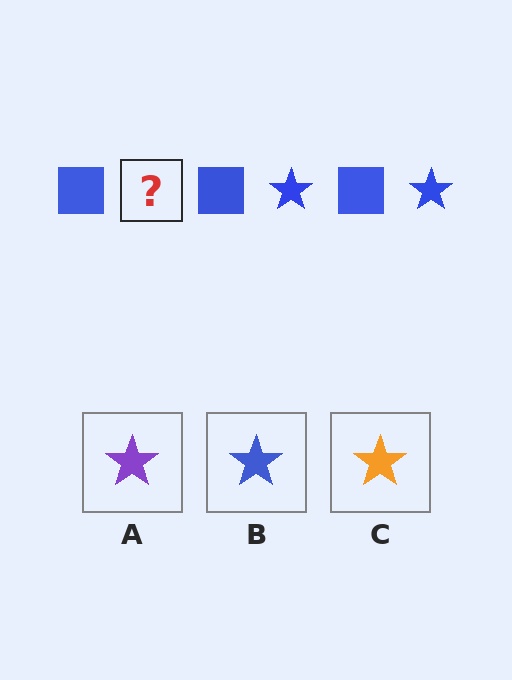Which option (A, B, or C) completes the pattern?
B.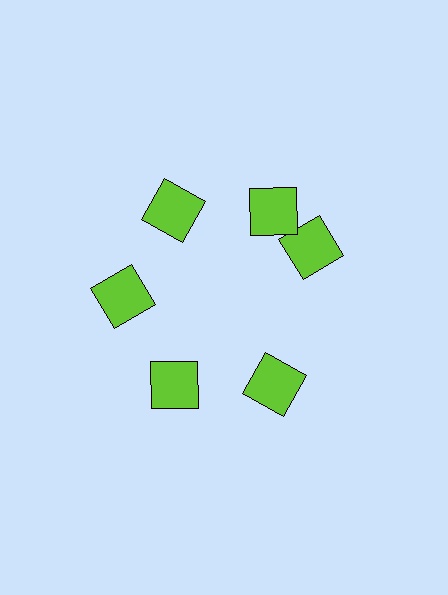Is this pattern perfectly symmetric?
No. The 6 lime squares are arranged in a ring, but one element near the 3 o'clock position is rotated out of alignment along the ring, breaking the 6-fold rotational symmetry.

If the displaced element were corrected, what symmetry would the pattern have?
It would have 6-fold rotational symmetry — the pattern would map onto itself every 60 degrees.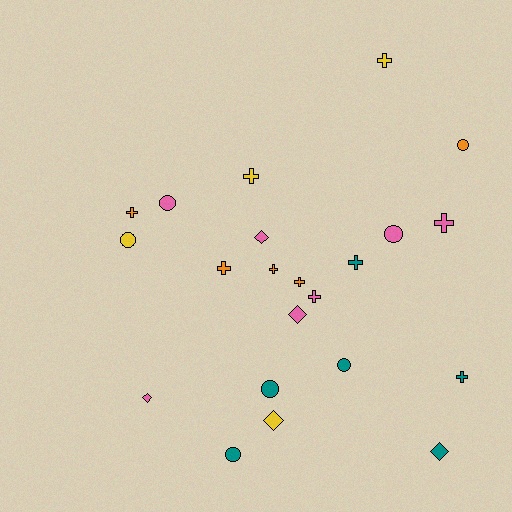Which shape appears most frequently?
Cross, with 10 objects.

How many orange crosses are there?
There are 4 orange crosses.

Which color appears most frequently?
Pink, with 7 objects.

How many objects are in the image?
There are 22 objects.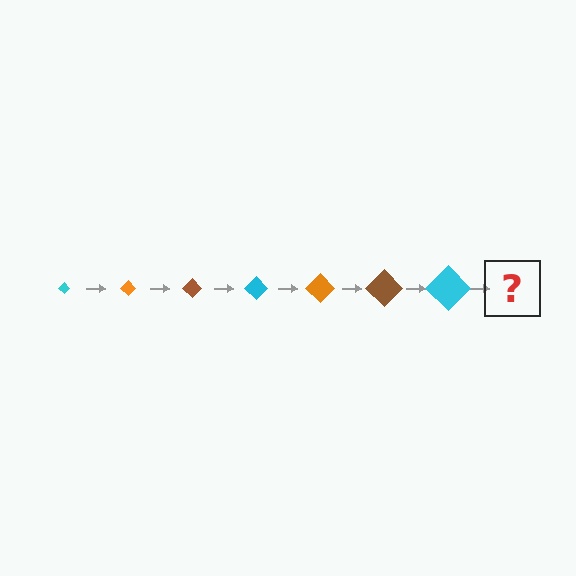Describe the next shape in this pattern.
It should be an orange diamond, larger than the previous one.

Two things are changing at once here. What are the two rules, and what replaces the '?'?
The two rules are that the diamond grows larger each step and the color cycles through cyan, orange, and brown. The '?' should be an orange diamond, larger than the previous one.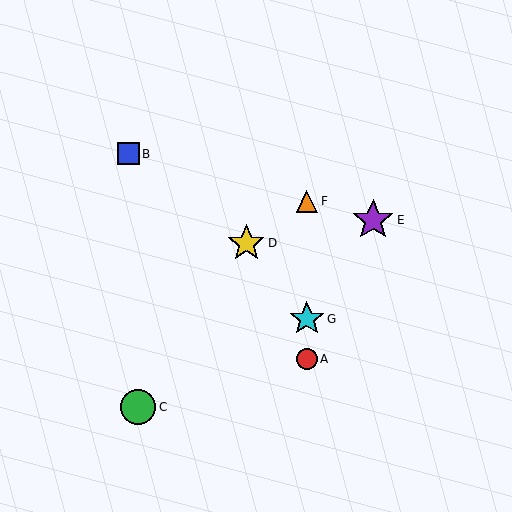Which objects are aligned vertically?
Objects A, F, G are aligned vertically.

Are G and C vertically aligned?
No, G is at x≈307 and C is at x≈138.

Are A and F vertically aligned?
Yes, both are at x≈307.